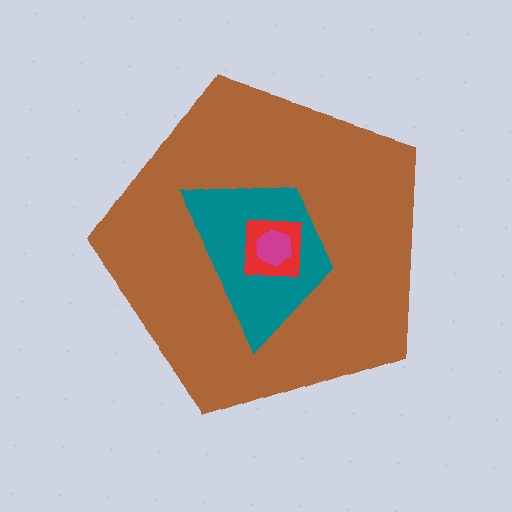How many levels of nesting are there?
4.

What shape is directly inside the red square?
The magenta hexagon.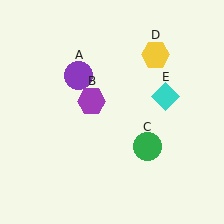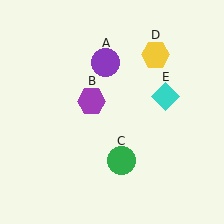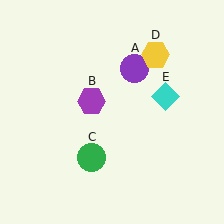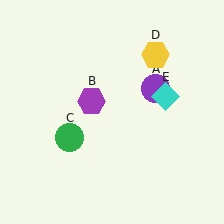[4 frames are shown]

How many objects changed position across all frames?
2 objects changed position: purple circle (object A), green circle (object C).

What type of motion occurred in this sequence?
The purple circle (object A), green circle (object C) rotated clockwise around the center of the scene.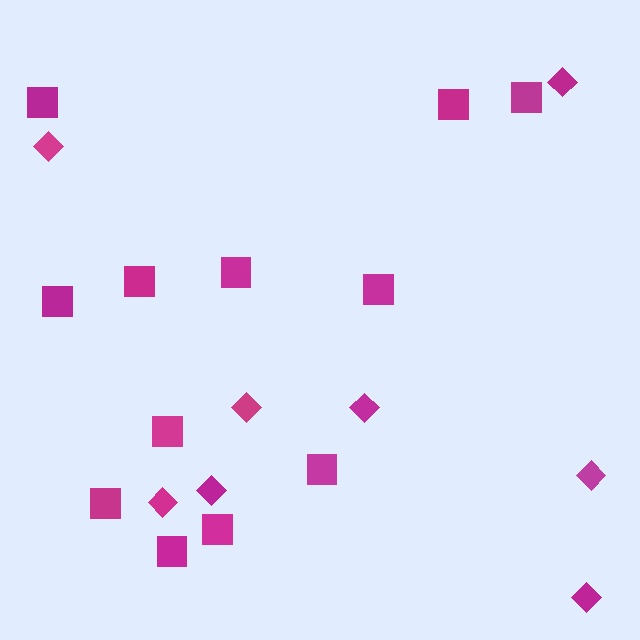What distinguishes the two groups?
There are 2 groups: one group of squares (12) and one group of diamonds (8).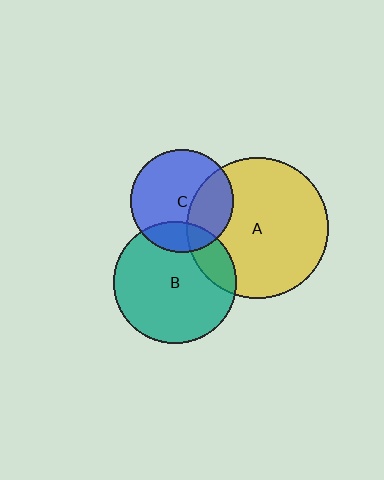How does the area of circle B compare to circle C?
Approximately 1.4 times.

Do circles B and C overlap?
Yes.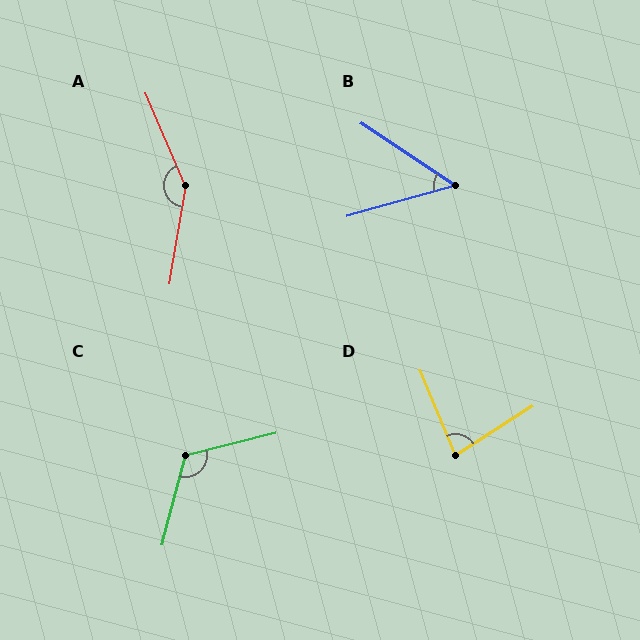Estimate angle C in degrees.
Approximately 119 degrees.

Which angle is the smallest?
B, at approximately 49 degrees.